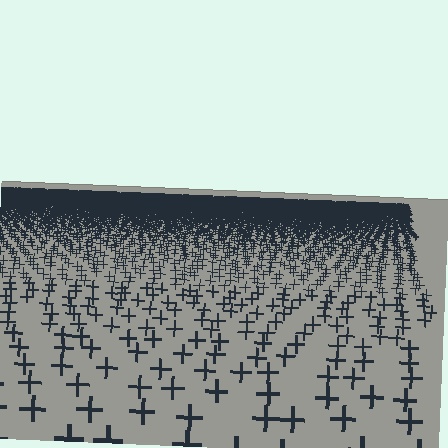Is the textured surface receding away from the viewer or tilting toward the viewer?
The surface is receding away from the viewer. Texture elements get smaller and denser toward the top.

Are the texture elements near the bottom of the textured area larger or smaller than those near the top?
Larger. Near the bottom, elements are closer to the viewer and appear at a bigger on-screen size.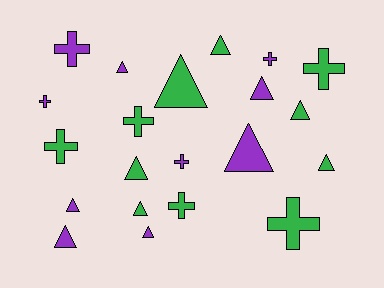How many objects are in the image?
There are 21 objects.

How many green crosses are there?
There are 5 green crosses.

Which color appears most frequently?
Green, with 11 objects.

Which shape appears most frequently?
Triangle, with 12 objects.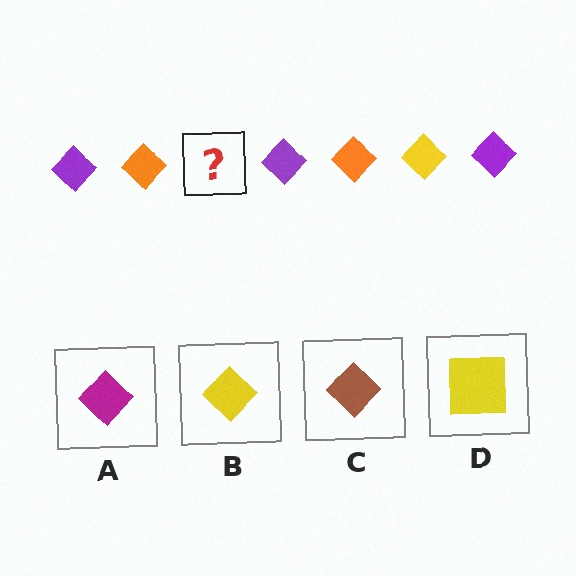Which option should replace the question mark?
Option B.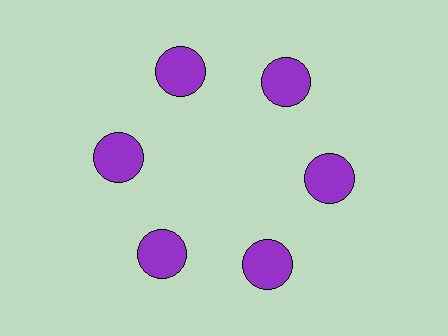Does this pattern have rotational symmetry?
Yes, this pattern has 6-fold rotational symmetry. It looks the same after rotating 60 degrees around the center.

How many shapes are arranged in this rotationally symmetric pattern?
There are 6 shapes, arranged in 6 groups of 1.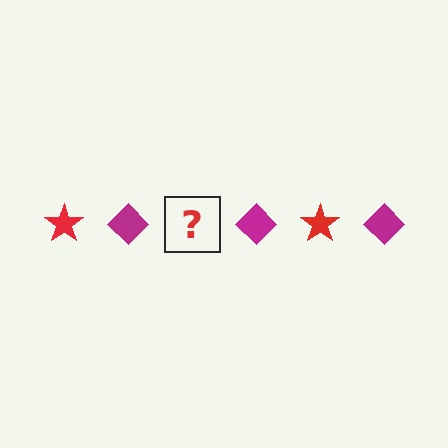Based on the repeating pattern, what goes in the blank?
The blank should be a red star.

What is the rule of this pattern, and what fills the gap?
The rule is that the pattern alternates between red star and magenta diamond. The gap should be filled with a red star.